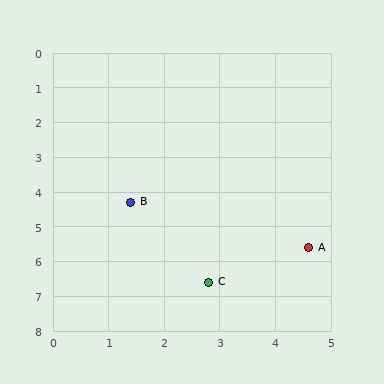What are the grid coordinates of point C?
Point C is at approximately (2.8, 6.6).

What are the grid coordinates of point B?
Point B is at approximately (1.4, 4.3).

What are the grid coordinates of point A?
Point A is at approximately (4.6, 5.6).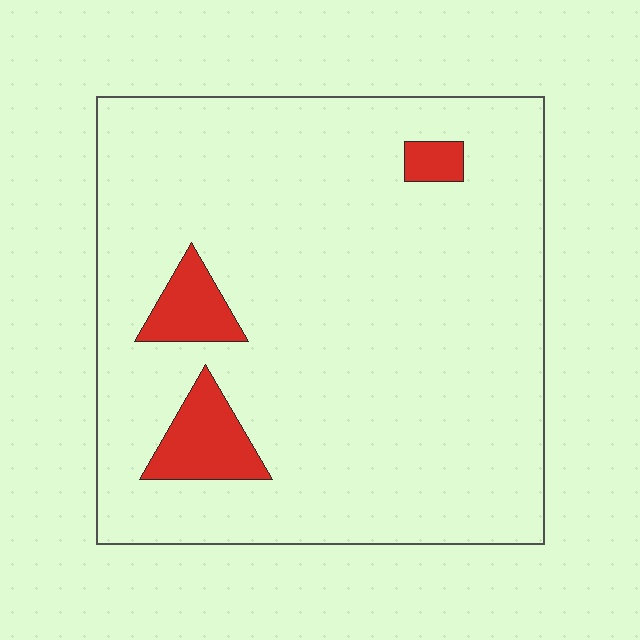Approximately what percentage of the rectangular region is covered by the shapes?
Approximately 10%.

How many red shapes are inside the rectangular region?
3.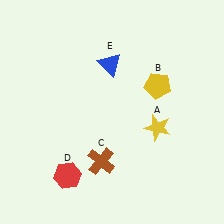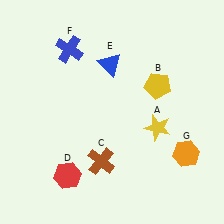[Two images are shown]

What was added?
A blue cross (F), an orange hexagon (G) were added in Image 2.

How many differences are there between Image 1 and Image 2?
There are 2 differences between the two images.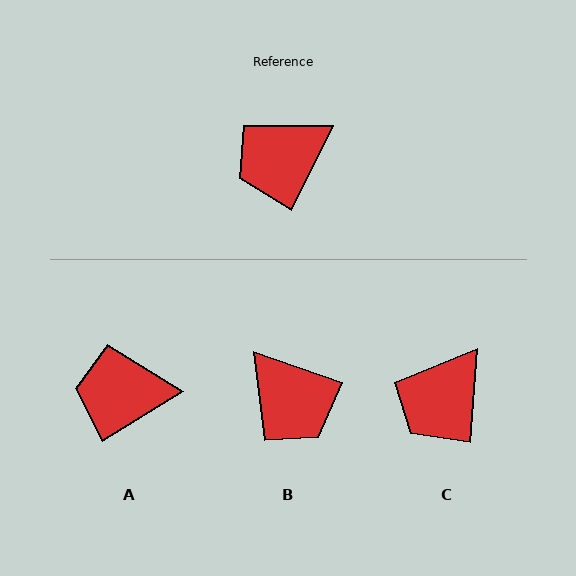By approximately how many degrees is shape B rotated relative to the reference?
Approximately 98 degrees counter-clockwise.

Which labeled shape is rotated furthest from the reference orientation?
B, about 98 degrees away.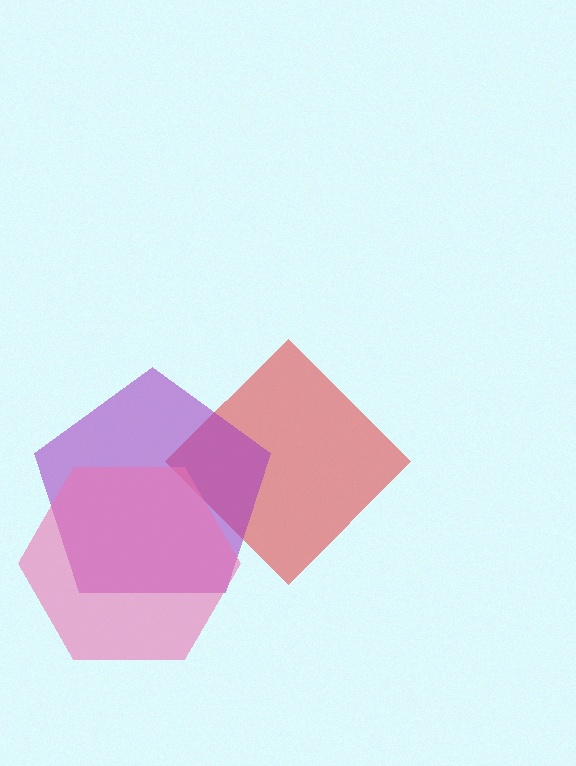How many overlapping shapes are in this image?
There are 3 overlapping shapes in the image.